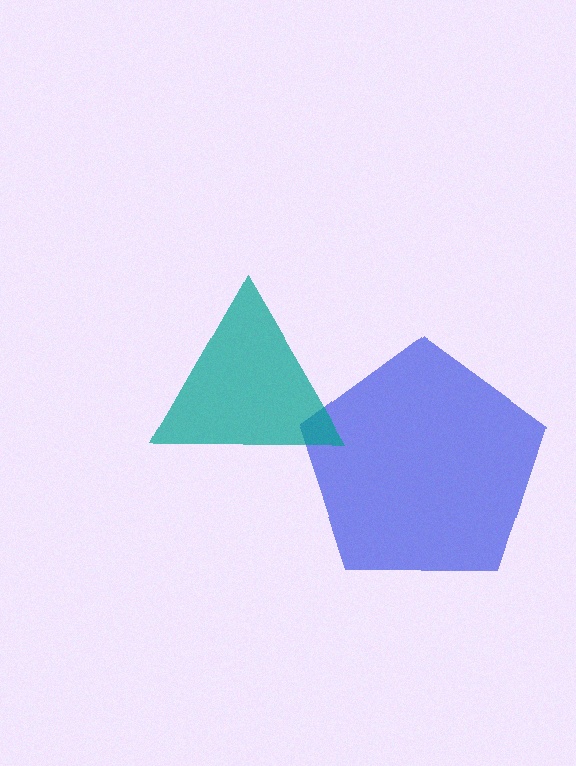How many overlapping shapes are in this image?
There are 2 overlapping shapes in the image.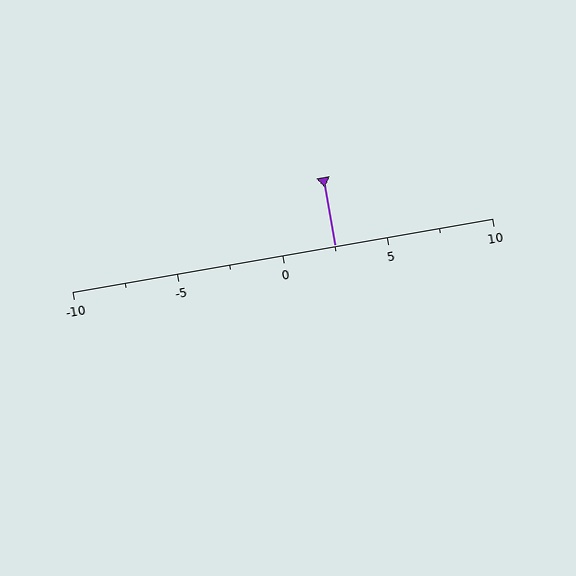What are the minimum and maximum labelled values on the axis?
The axis runs from -10 to 10.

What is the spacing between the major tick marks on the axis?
The major ticks are spaced 5 apart.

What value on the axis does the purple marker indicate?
The marker indicates approximately 2.5.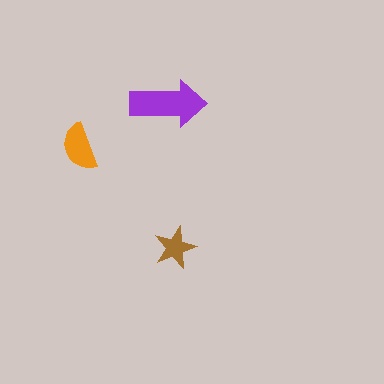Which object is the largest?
The purple arrow.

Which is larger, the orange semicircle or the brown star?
The orange semicircle.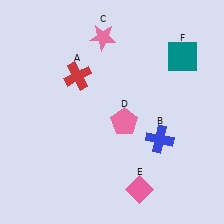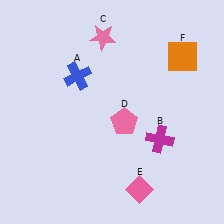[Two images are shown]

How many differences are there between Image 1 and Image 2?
There are 3 differences between the two images.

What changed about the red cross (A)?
In Image 1, A is red. In Image 2, it changed to blue.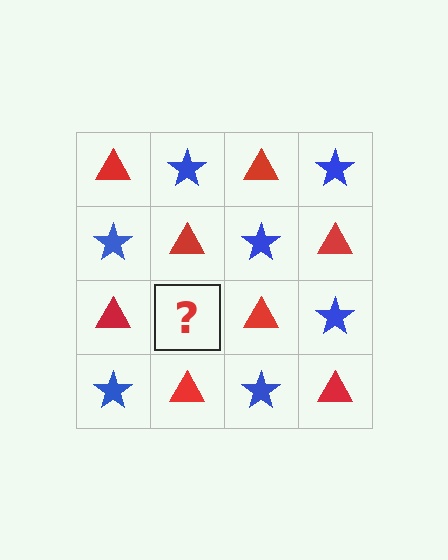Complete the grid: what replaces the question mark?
The question mark should be replaced with a blue star.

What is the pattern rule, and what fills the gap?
The rule is that it alternates red triangle and blue star in a checkerboard pattern. The gap should be filled with a blue star.